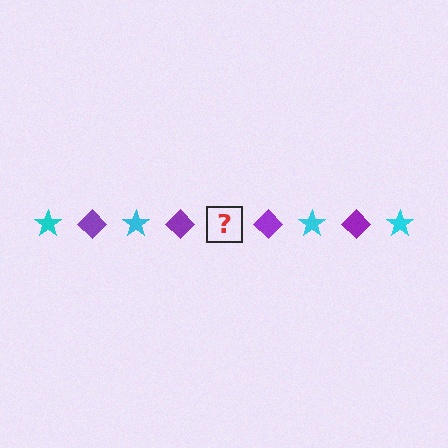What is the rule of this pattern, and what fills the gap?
The rule is that the pattern alternates between cyan star and purple diamond. The gap should be filled with a cyan star.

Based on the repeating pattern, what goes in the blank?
The blank should be a cyan star.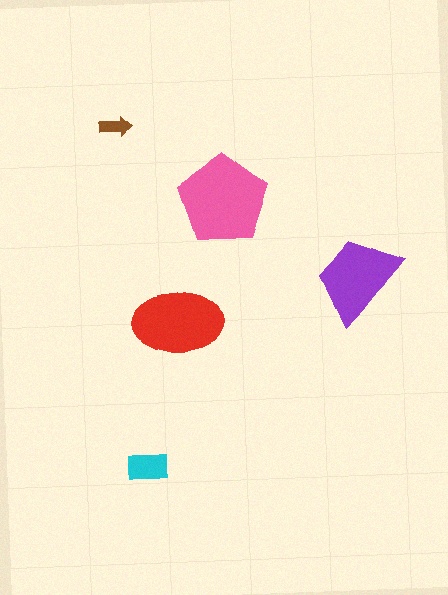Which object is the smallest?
The brown arrow.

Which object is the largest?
The pink pentagon.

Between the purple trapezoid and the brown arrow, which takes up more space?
The purple trapezoid.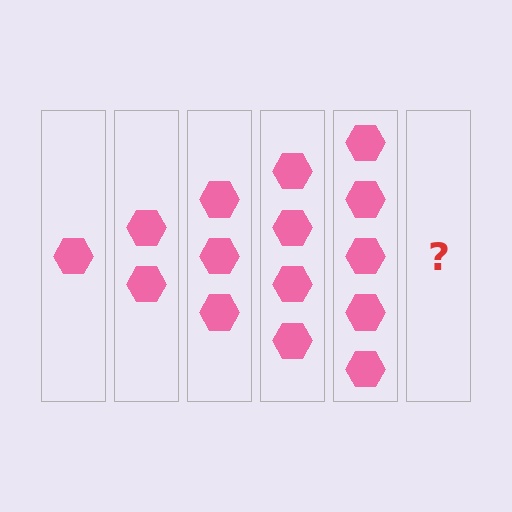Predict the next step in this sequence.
The next step is 6 hexagons.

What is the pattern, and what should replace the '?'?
The pattern is that each step adds one more hexagon. The '?' should be 6 hexagons.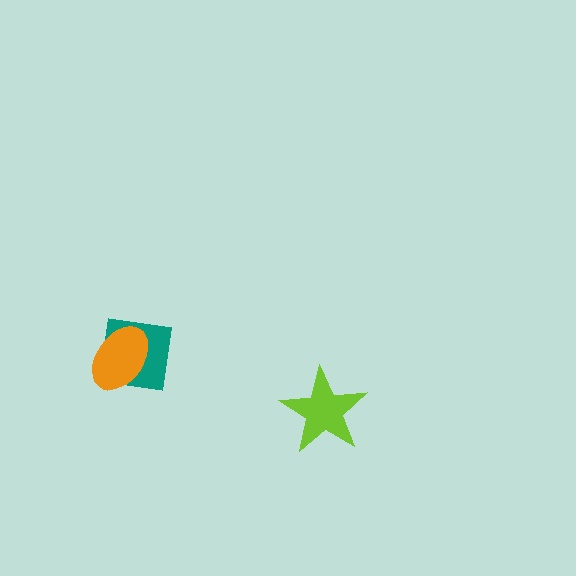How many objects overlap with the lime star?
0 objects overlap with the lime star.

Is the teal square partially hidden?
Yes, it is partially covered by another shape.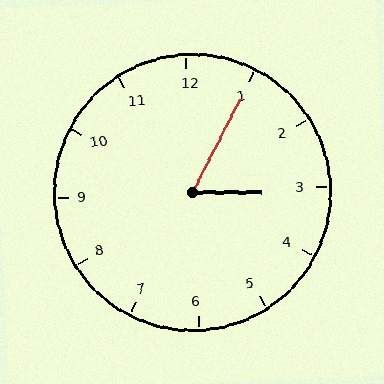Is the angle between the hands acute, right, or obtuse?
It is acute.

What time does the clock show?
3:05.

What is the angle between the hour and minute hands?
Approximately 62 degrees.